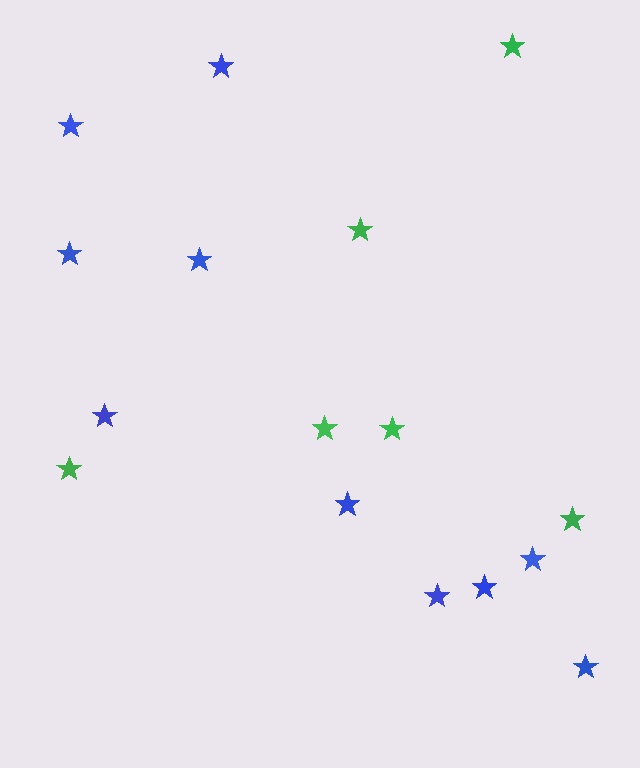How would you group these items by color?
There are 2 groups: one group of green stars (6) and one group of blue stars (10).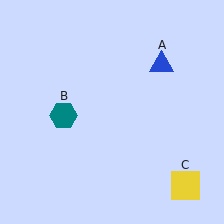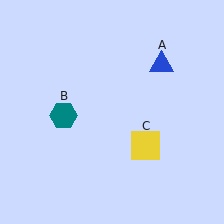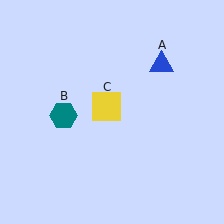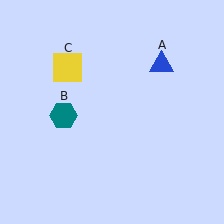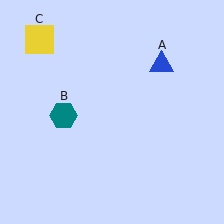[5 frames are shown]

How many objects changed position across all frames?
1 object changed position: yellow square (object C).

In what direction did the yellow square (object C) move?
The yellow square (object C) moved up and to the left.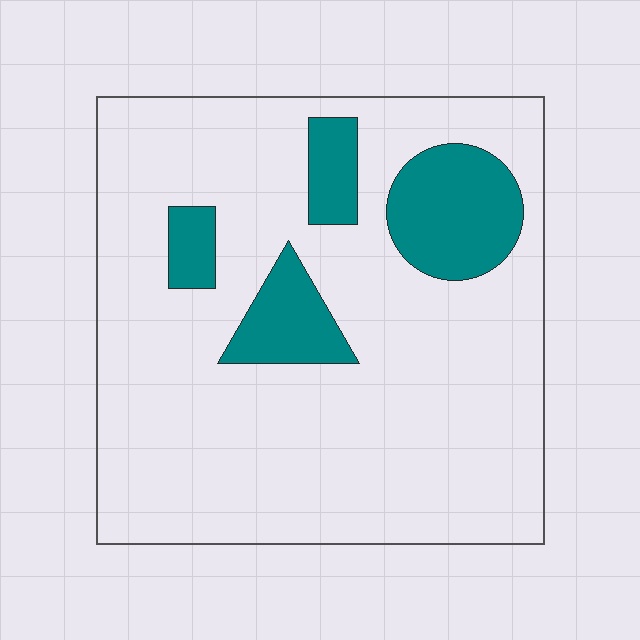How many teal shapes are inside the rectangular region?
4.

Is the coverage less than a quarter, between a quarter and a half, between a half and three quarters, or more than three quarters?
Less than a quarter.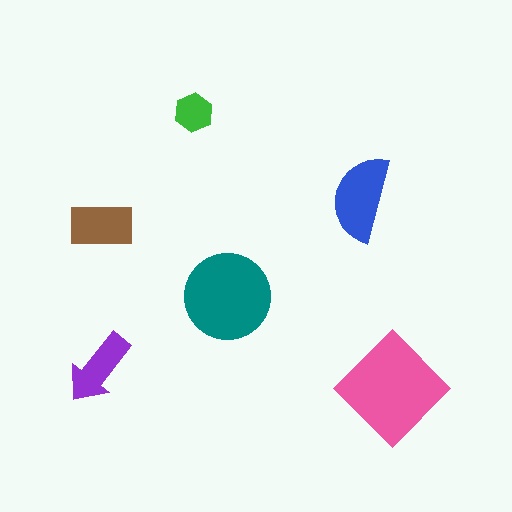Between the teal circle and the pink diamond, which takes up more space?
The pink diamond.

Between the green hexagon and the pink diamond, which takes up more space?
The pink diamond.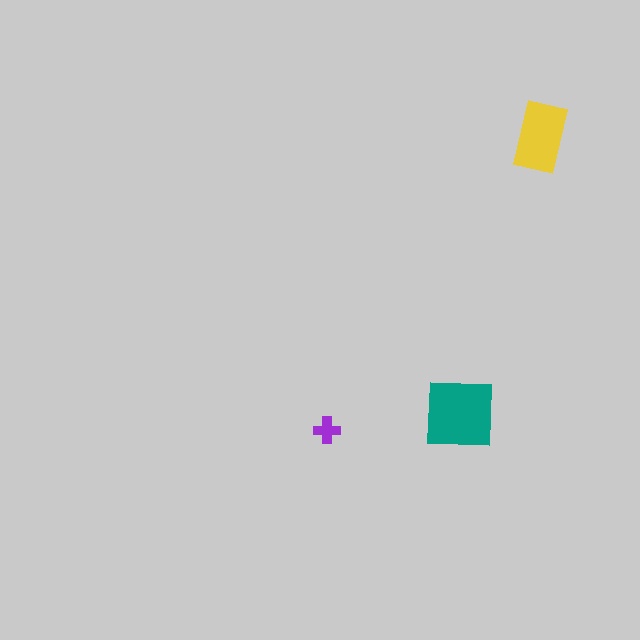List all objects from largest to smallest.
The teal square, the yellow rectangle, the purple cross.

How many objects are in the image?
There are 3 objects in the image.